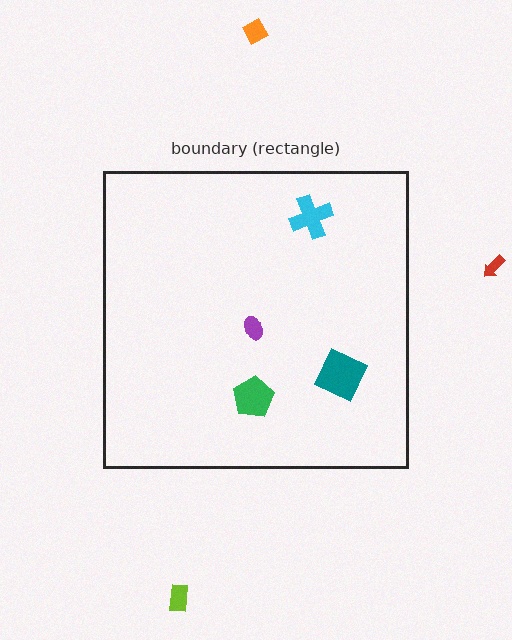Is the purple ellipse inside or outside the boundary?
Inside.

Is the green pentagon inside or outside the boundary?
Inside.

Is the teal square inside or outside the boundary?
Inside.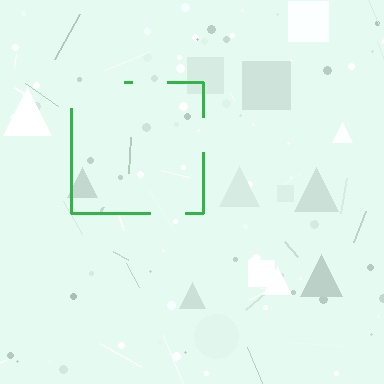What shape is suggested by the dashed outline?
The dashed outline suggests a square.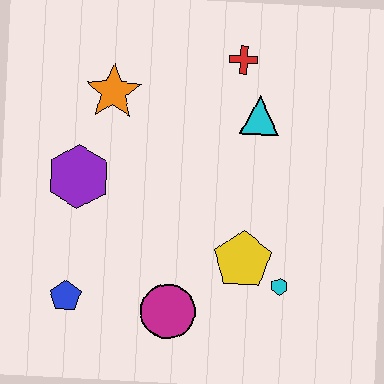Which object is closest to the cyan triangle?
The red cross is closest to the cyan triangle.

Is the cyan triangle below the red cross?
Yes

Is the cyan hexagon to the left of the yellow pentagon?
No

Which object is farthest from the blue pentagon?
The red cross is farthest from the blue pentagon.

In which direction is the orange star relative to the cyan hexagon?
The orange star is above the cyan hexagon.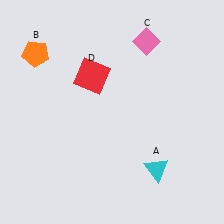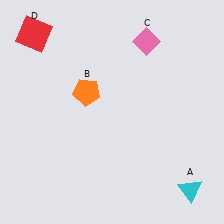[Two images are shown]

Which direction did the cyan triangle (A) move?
The cyan triangle (A) moved right.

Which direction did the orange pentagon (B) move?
The orange pentagon (B) moved right.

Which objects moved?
The objects that moved are: the cyan triangle (A), the orange pentagon (B), the red square (D).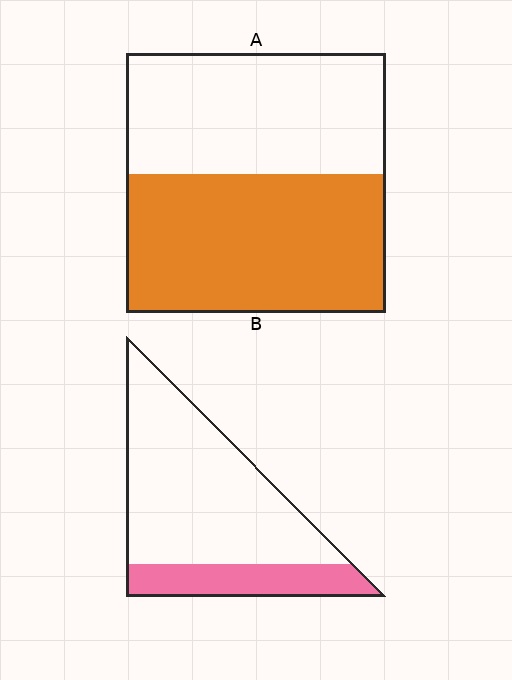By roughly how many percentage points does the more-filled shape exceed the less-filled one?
By roughly 30 percentage points (A over B).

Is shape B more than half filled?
No.